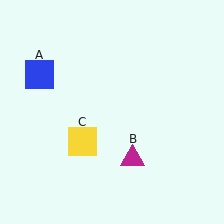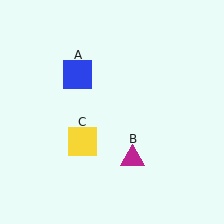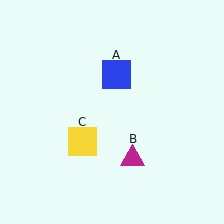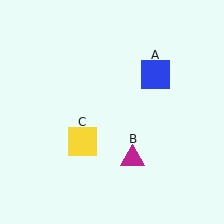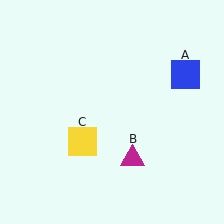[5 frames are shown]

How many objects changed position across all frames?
1 object changed position: blue square (object A).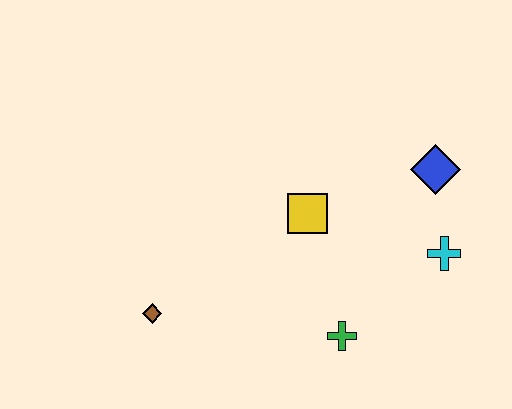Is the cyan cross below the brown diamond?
No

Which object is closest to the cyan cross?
The blue diamond is closest to the cyan cross.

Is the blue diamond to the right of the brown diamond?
Yes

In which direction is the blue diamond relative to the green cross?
The blue diamond is above the green cross.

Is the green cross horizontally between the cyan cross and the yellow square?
Yes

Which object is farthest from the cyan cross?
The brown diamond is farthest from the cyan cross.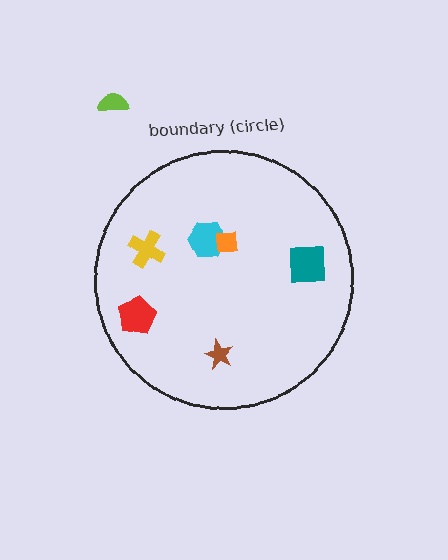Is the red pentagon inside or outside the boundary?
Inside.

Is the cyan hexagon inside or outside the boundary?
Inside.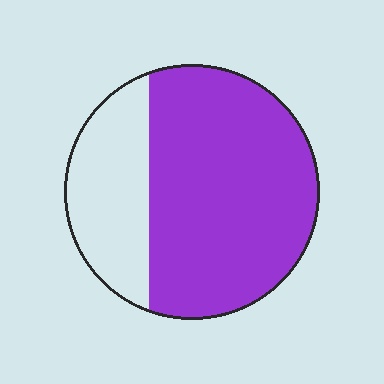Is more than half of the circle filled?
Yes.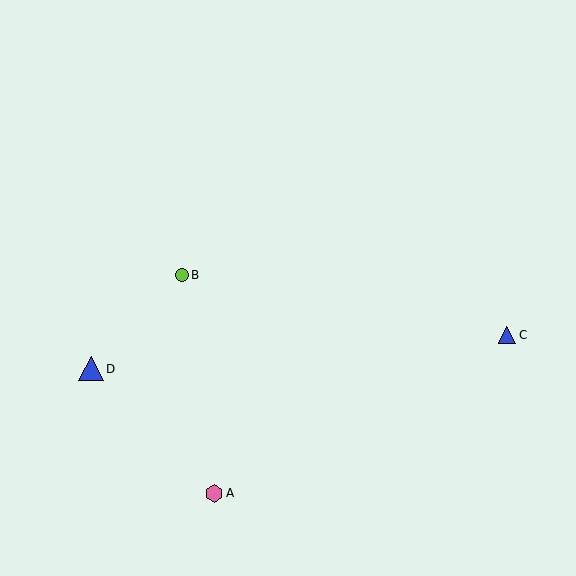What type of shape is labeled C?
Shape C is a blue triangle.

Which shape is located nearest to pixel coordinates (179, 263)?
The lime circle (labeled B) at (182, 275) is nearest to that location.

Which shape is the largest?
The blue triangle (labeled D) is the largest.